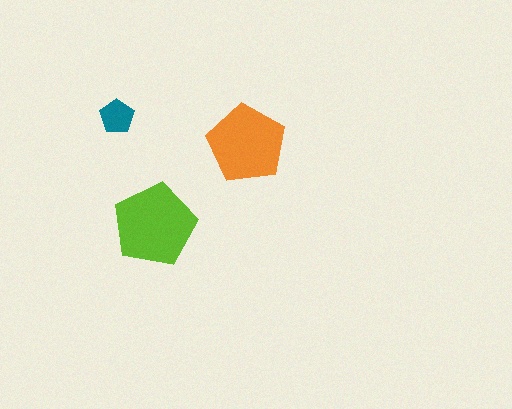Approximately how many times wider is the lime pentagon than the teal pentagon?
About 2.5 times wider.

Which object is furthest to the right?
The orange pentagon is rightmost.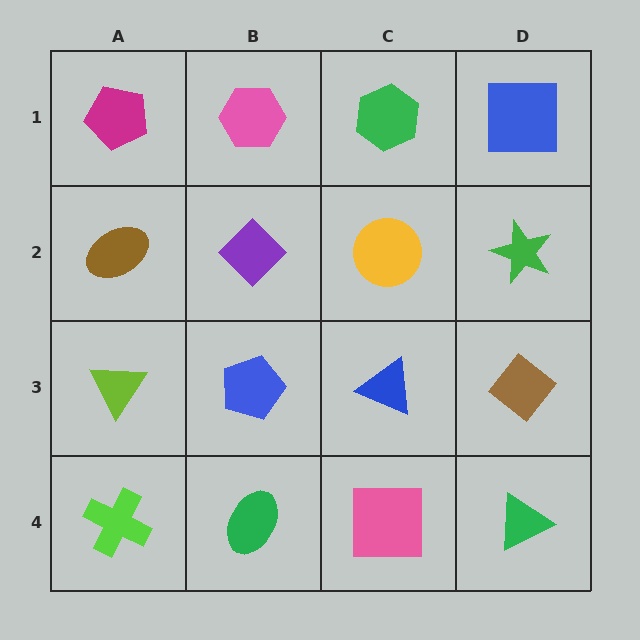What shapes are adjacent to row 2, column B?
A pink hexagon (row 1, column B), a blue pentagon (row 3, column B), a brown ellipse (row 2, column A), a yellow circle (row 2, column C).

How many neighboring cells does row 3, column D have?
3.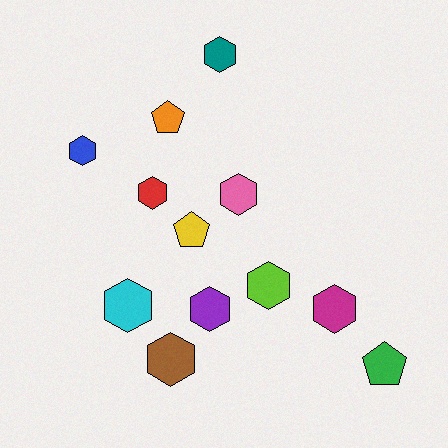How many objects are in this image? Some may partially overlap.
There are 12 objects.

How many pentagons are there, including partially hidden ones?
There are 3 pentagons.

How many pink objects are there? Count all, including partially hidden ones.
There is 1 pink object.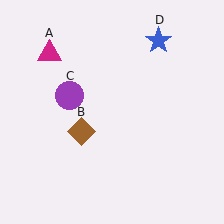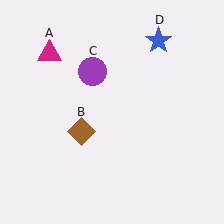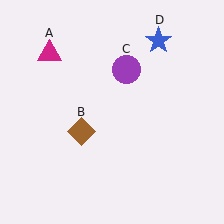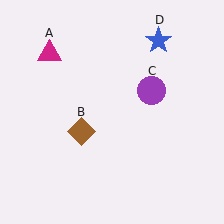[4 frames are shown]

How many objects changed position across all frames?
1 object changed position: purple circle (object C).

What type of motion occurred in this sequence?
The purple circle (object C) rotated clockwise around the center of the scene.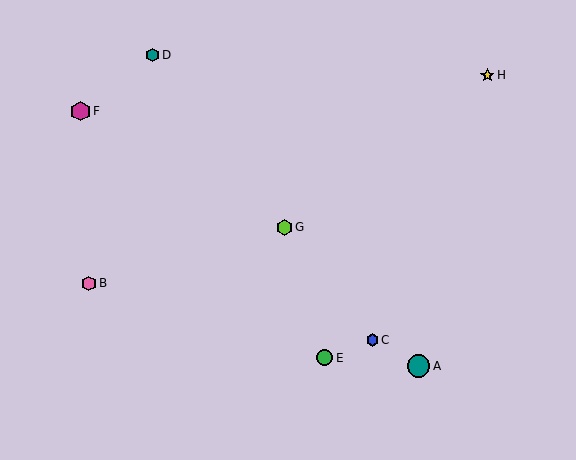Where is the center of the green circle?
The center of the green circle is at (325, 358).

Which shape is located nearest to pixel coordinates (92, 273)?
The pink hexagon (labeled B) at (89, 283) is nearest to that location.